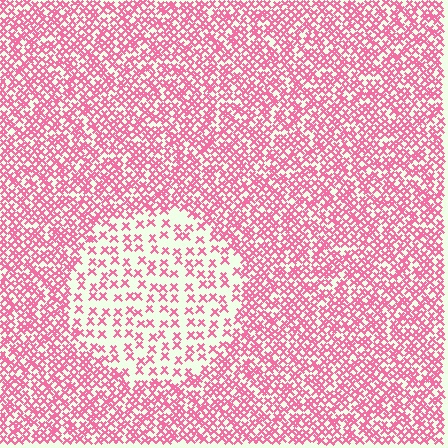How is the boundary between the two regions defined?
The boundary is defined by a change in element density (approximately 2.4x ratio). All elements are the same color, size, and shape.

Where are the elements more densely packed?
The elements are more densely packed outside the circle boundary.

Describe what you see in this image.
The image contains small pink elements arranged at two different densities. A circle-shaped region is visible where the elements are less densely packed than the surrounding area.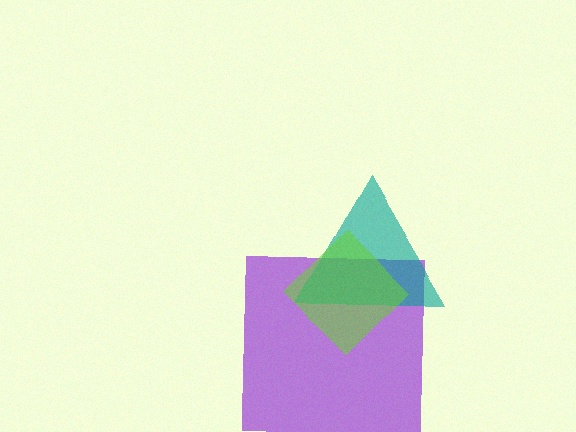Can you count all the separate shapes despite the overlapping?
Yes, there are 3 separate shapes.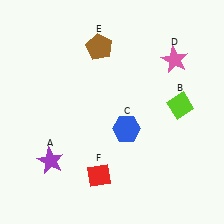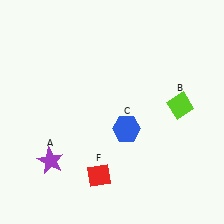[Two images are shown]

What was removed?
The brown pentagon (E), the pink star (D) were removed in Image 2.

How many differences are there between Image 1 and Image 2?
There are 2 differences between the two images.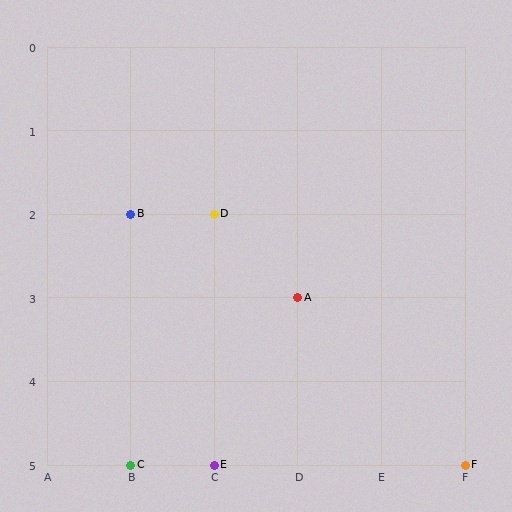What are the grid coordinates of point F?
Point F is at grid coordinates (F, 5).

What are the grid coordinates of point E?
Point E is at grid coordinates (C, 5).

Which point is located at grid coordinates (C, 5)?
Point E is at (C, 5).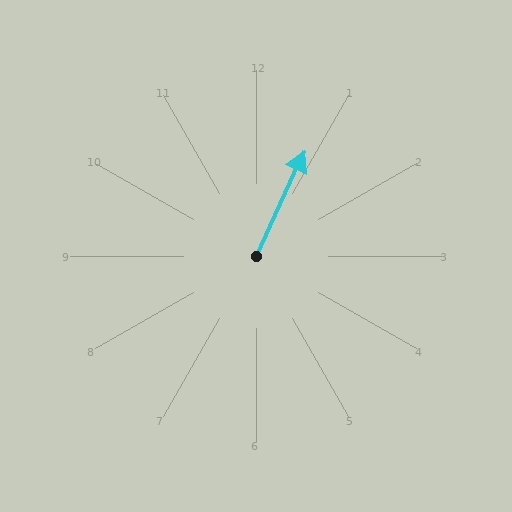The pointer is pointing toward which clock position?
Roughly 1 o'clock.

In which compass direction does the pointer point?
Northeast.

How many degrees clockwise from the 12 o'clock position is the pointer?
Approximately 25 degrees.